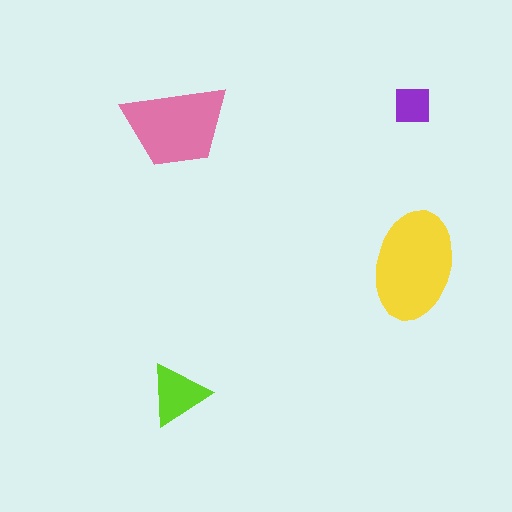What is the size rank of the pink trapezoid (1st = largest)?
2nd.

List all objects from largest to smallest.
The yellow ellipse, the pink trapezoid, the lime triangle, the purple square.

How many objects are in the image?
There are 4 objects in the image.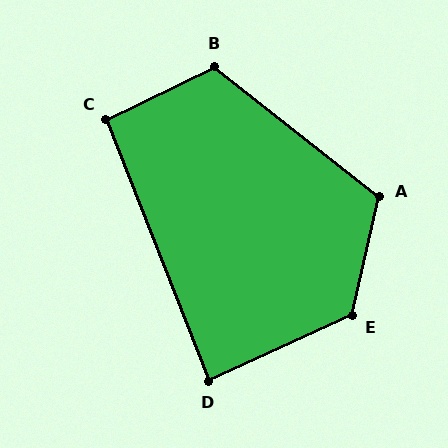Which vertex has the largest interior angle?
E, at approximately 127 degrees.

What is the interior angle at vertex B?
Approximately 116 degrees (obtuse).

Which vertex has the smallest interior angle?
D, at approximately 87 degrees.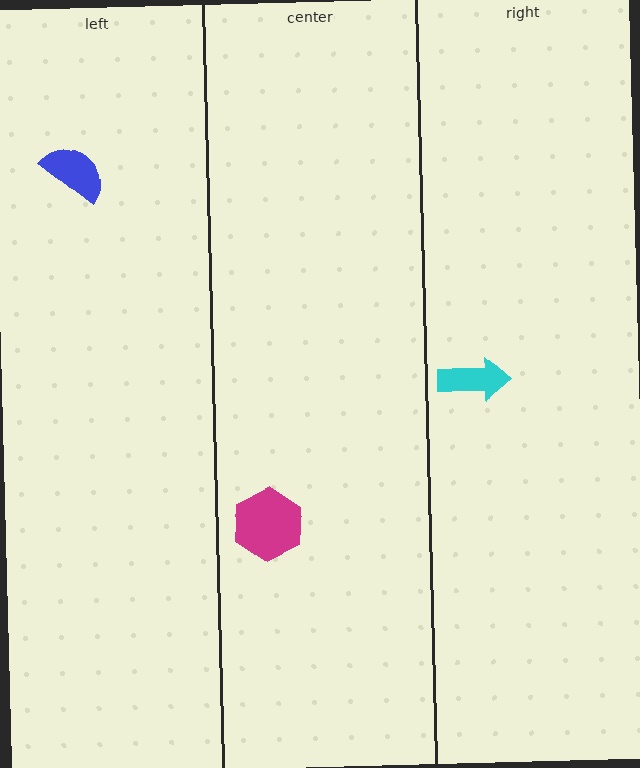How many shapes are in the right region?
1.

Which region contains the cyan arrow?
The right region.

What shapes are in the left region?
The blue semicircle.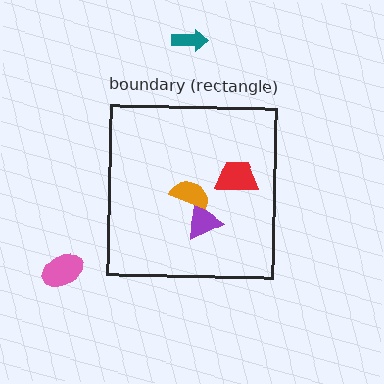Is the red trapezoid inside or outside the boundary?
Inside.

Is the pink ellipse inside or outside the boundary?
Outside.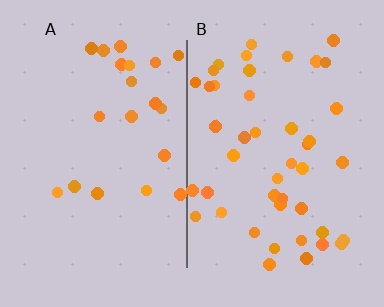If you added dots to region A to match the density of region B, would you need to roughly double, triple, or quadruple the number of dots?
Approximately double.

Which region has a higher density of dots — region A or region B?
B (the right).